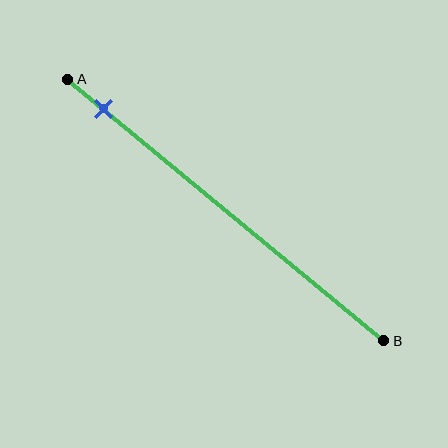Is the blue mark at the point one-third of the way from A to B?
No, the mark is at about 10% from A, not at the 33% one-third point.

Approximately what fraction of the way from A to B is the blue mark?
The blue mark is approximately 10% of the way from A to B.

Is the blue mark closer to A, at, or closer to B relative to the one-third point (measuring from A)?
The blue mark is closer to point A than the one-third point of segment AB.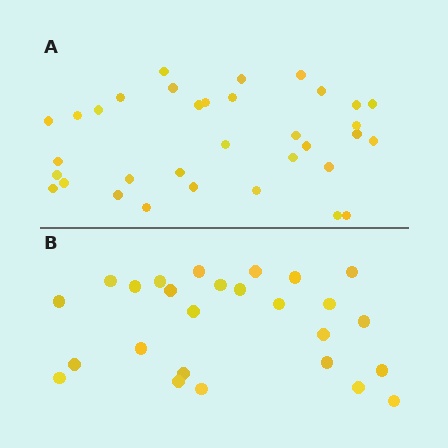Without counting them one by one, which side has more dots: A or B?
Region A (the top region) has more dots.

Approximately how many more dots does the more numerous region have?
Region A has roughly 8 or so more dots than region B.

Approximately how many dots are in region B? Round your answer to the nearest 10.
About 30 dots. (The exact count is 26, which rounds to 30.)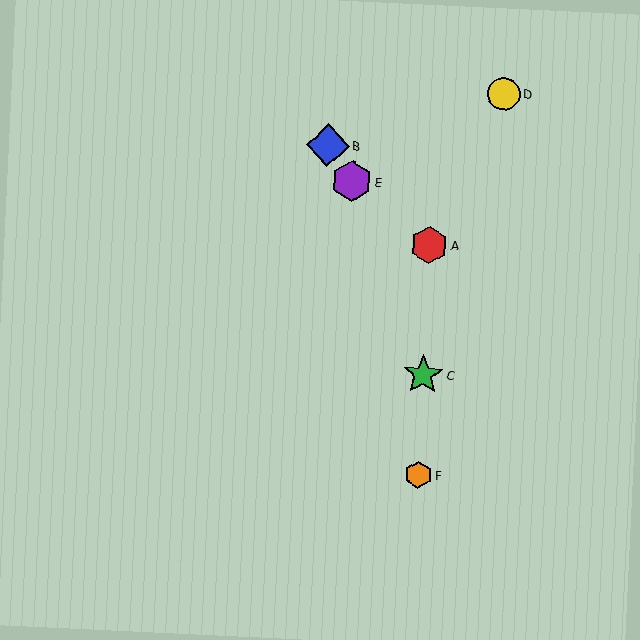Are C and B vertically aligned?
No, C is at x≈423 and B is at x≈328.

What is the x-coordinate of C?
Object C is at x≈423.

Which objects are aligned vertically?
Objects A, C, F are aligned vertically.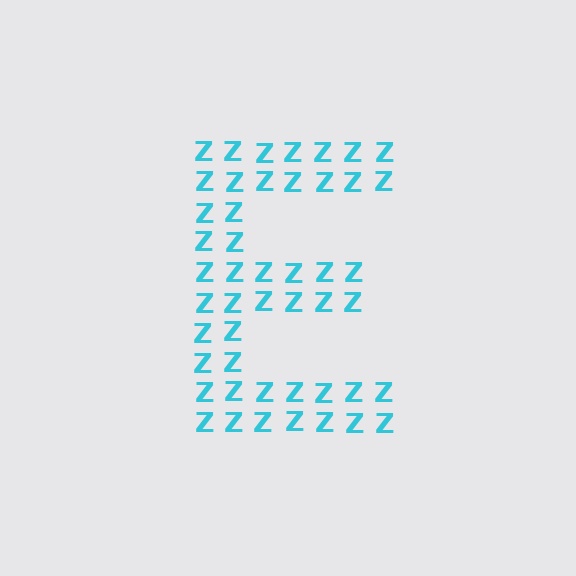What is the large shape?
The large shape is the letter E.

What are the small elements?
The small elements are letter Z's.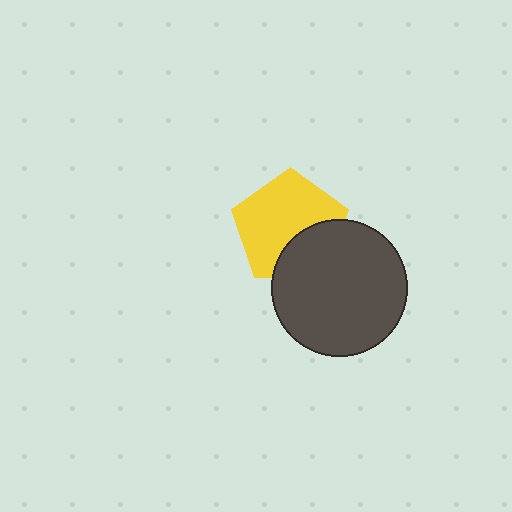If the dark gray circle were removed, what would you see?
You would see the complete yellow pentagon.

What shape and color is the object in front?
The object in front is a dark gray circle.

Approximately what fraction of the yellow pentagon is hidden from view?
Roughly 31% of the yellow pentagon is hidden behind the dark gray circle.